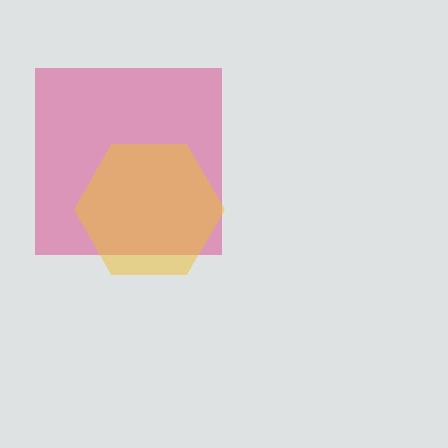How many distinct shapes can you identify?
There are 2 distinct shapes: a pink square, a yellow hexagon.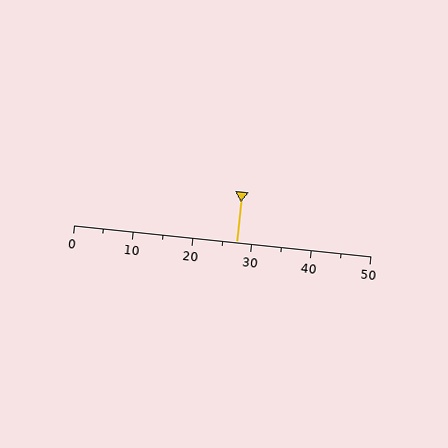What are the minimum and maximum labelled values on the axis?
The axis runs from 0 to 50.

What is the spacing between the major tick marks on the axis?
The major ticks are spaced 10 apart.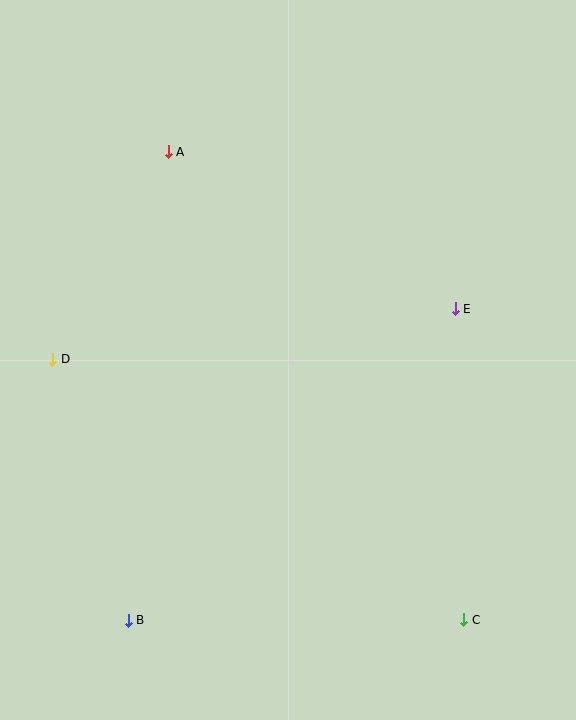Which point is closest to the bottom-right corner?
Point C is closest to the bottom-right corner.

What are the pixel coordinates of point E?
Point E is at (455, 309).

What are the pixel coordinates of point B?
Point B is at (128, 620).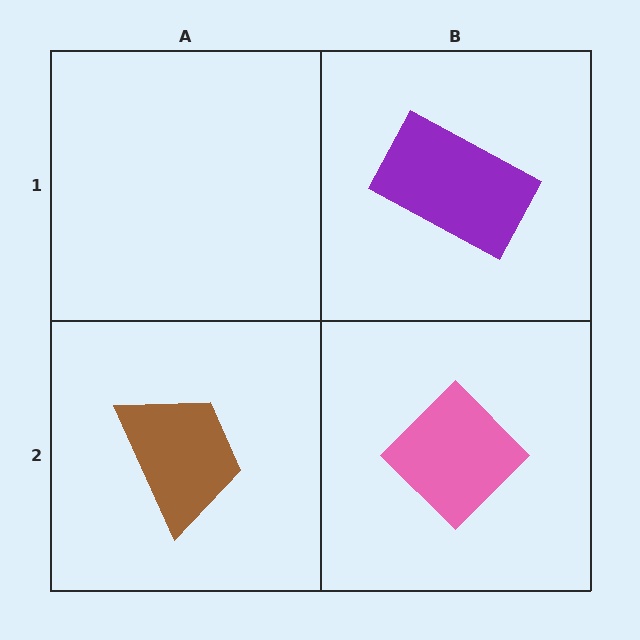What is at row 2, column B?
A pink diamond.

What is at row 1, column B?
A purple rectangle.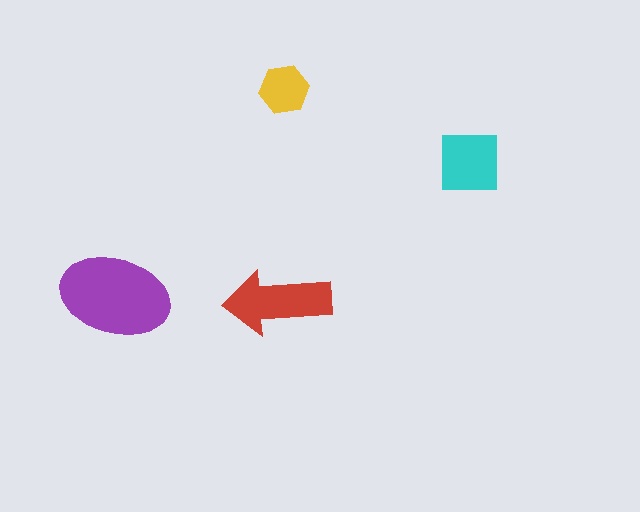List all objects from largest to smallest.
The purple ellipse, the red arrow, the cyan square, the yellow hexagon.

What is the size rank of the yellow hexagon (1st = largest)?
4th.